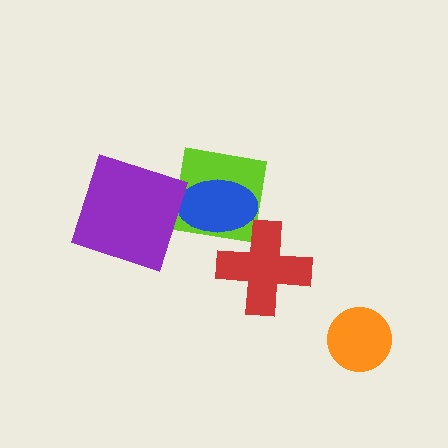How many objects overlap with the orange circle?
0 objects overlap with the orange circle.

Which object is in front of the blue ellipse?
The red cross is in front of the blue ellipse.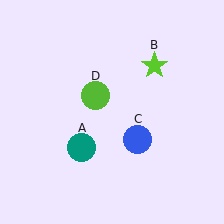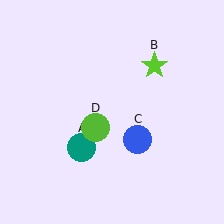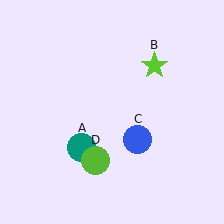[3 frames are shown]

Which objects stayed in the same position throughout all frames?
Teal circle (object A) and lime star (object B) and blue circle (object C) remained stationary.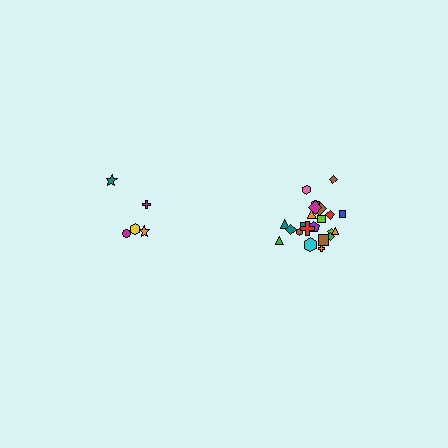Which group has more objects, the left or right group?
The right group.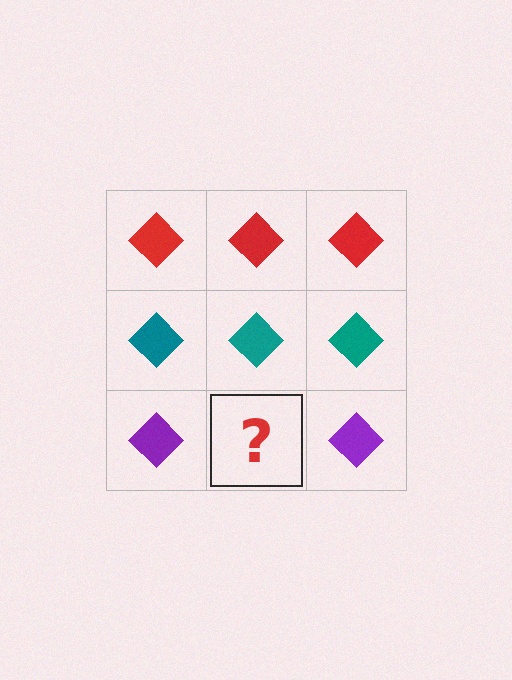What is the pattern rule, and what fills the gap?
The rule is that each row has a consistent color. The gap should be filled with a purple diamond.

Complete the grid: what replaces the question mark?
The question mark should be replaced with a purple diamond.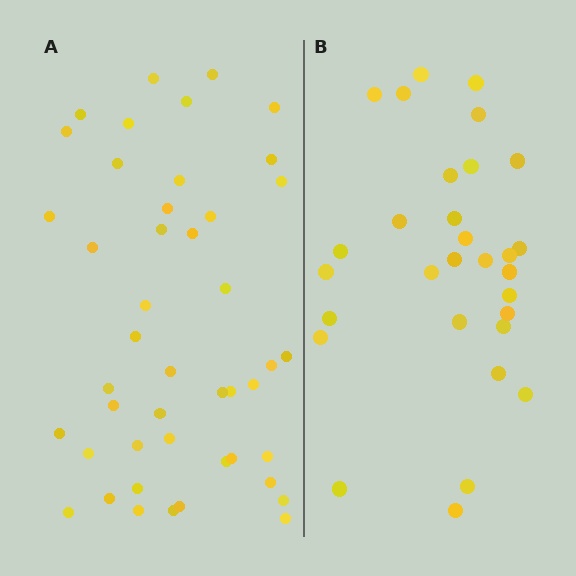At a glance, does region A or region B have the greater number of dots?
Region A (the left region) has more dots.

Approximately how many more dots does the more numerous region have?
Region A has approximately 15 more dots than region B.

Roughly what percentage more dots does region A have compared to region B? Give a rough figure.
About 50% more.